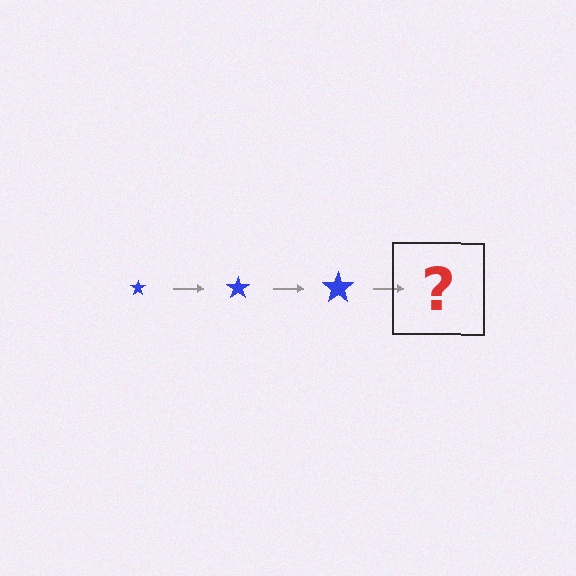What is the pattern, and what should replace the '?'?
The pattern is that the star gets progressively larger each step. The '?' should be a blue star, larger than the previous one.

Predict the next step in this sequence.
The next step is a blue star, larger than the previous one.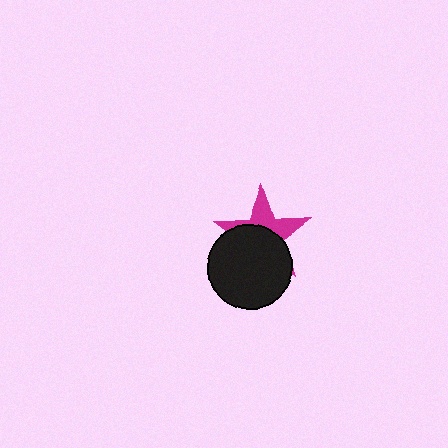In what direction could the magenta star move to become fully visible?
The magenta star could move up. That would shift it out from behind the black circle entirely.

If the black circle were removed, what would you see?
You would see the complete magenta star.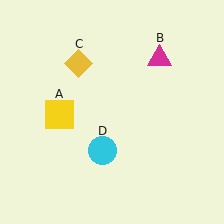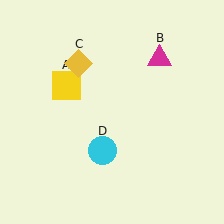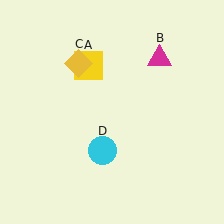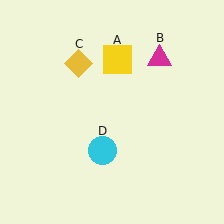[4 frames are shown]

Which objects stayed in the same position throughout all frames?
Magenta triangle (object B) and yellow diamond (object C) and cyan circle (object D) remained stationary.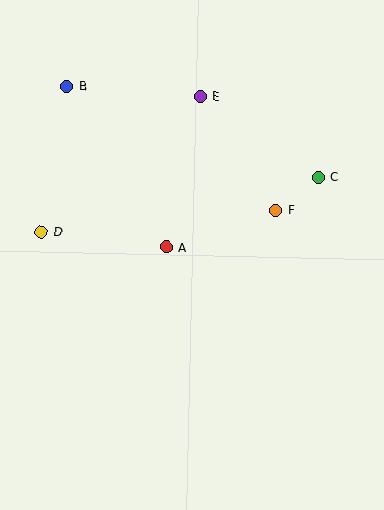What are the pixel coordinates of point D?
Point D is at (41, 232).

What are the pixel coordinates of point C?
Point C is at (318, 177).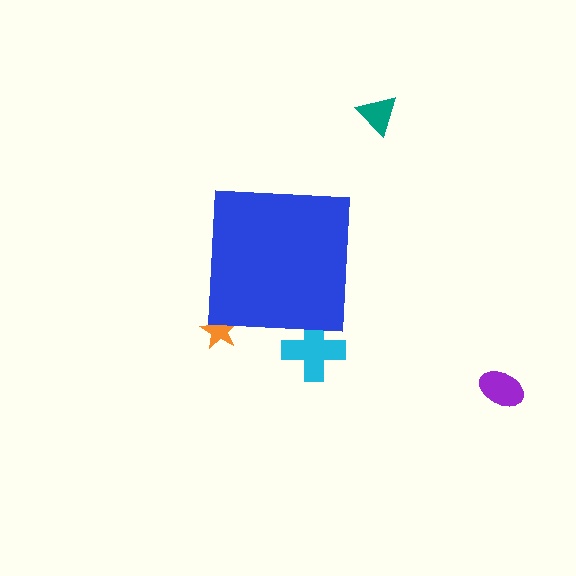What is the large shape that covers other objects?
A blue square.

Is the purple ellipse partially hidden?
No, the purple ellipse is fully visible.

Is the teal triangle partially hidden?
No, the teal triangle is fully visible.